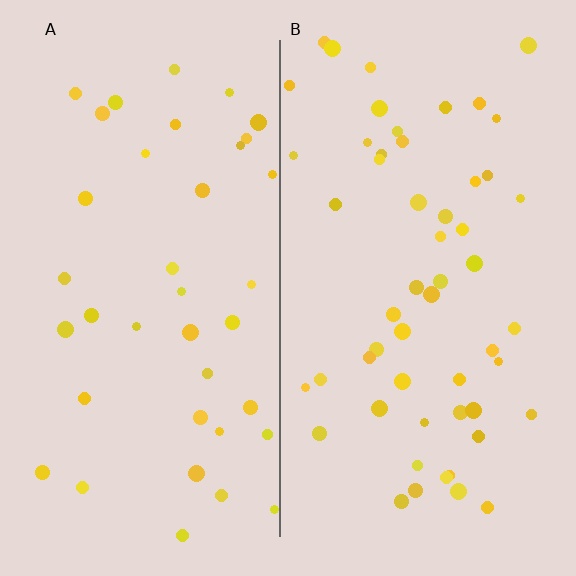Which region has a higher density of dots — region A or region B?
B (the right).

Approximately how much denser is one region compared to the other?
Approximately 1.4× — region B over region A.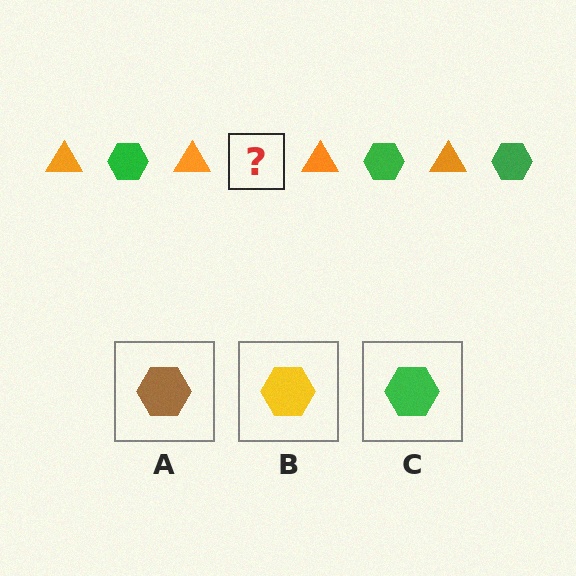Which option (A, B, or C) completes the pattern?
C.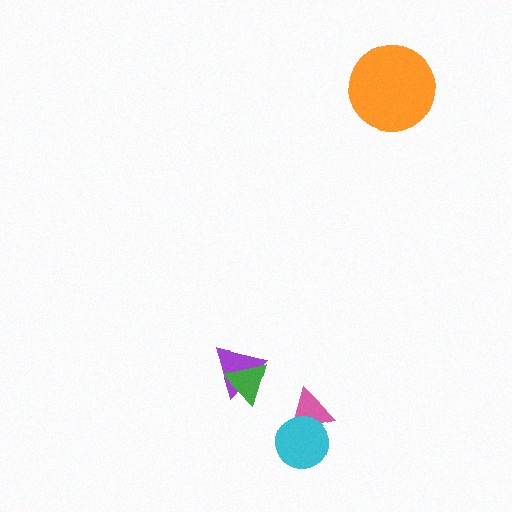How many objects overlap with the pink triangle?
1 object overlaps with the pink triangle.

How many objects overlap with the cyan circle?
1 object overlaps with the cyan circle.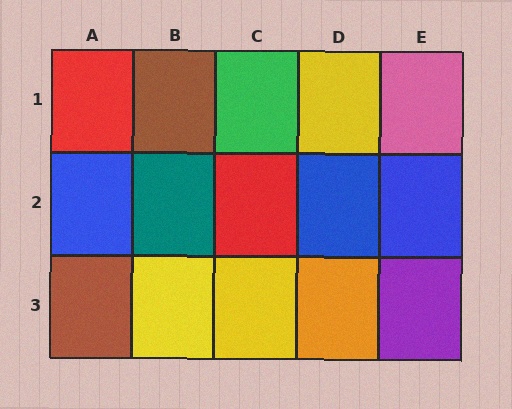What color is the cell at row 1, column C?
Green.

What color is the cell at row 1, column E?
Pink.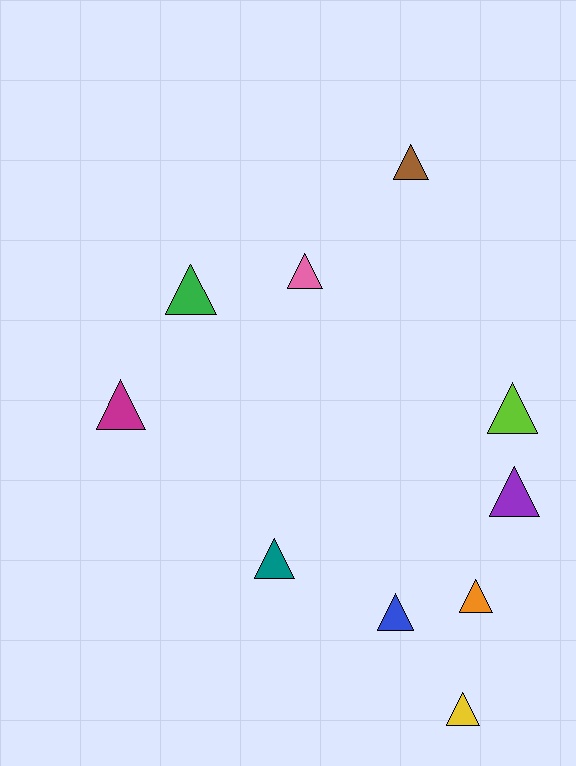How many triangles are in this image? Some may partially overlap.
There are 10 triangles.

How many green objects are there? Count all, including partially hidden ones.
There is 1 green object.